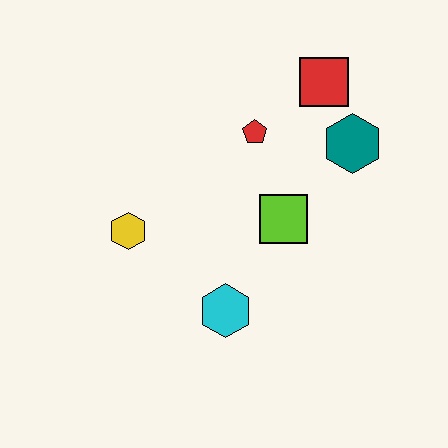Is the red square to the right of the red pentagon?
Yes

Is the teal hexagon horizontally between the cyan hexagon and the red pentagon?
No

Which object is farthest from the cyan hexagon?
The red square is farthest from the cyan hexagon.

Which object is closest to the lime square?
The red pentagon is closest to the lime square.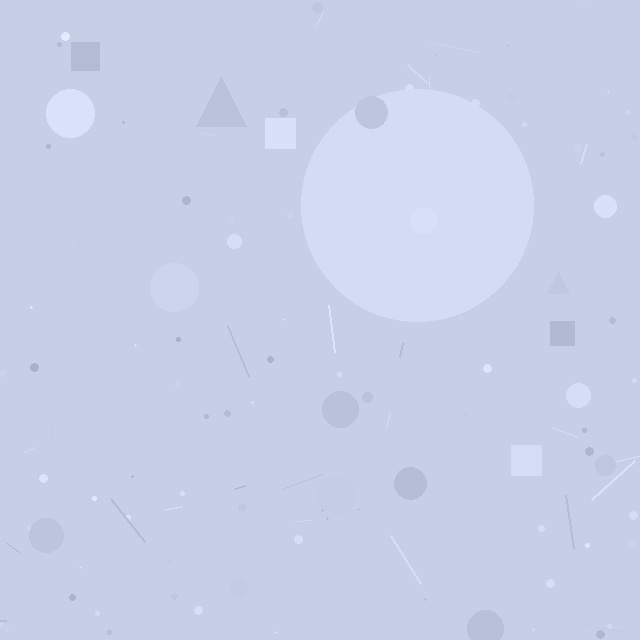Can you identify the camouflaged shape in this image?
The camouflaged shape is a circle.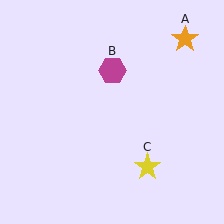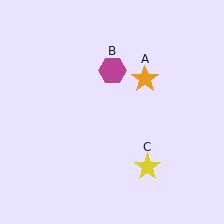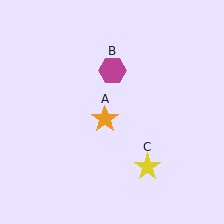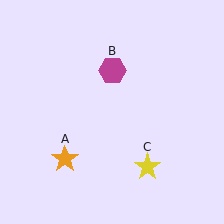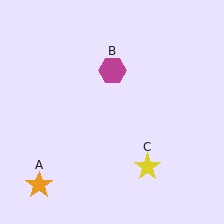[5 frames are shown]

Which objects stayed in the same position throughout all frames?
Magenta hexagon (object B) and yellow star (object C) remained stationary.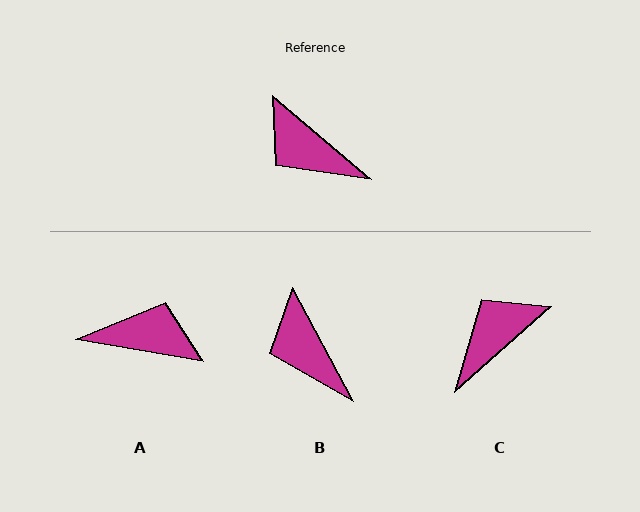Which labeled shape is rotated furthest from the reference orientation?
A, about 150 degrees away.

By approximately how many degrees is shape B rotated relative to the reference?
Approximately 22 degrees clockwise.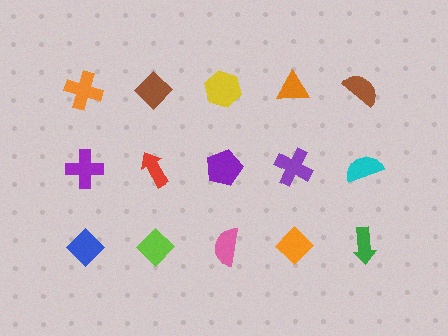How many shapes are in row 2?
5 shapes.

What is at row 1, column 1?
An orange cross.